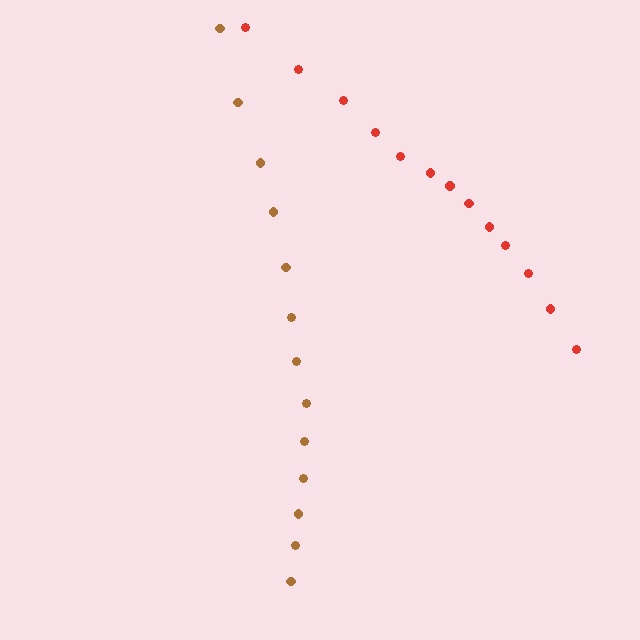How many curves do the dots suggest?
There are 2 distinct paths.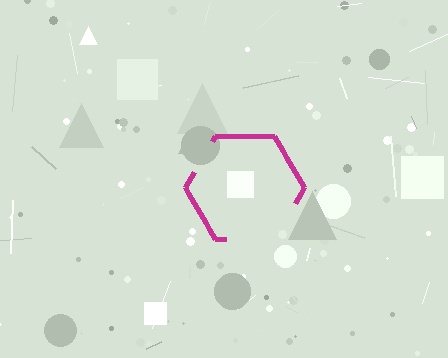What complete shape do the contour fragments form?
The contour fragments form a hexagon.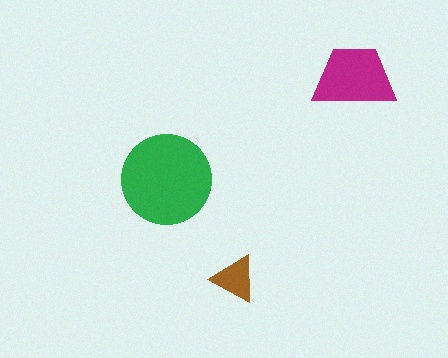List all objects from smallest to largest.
The brown triangle, the magenta trapezoid, the green circle.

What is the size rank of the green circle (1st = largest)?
1st.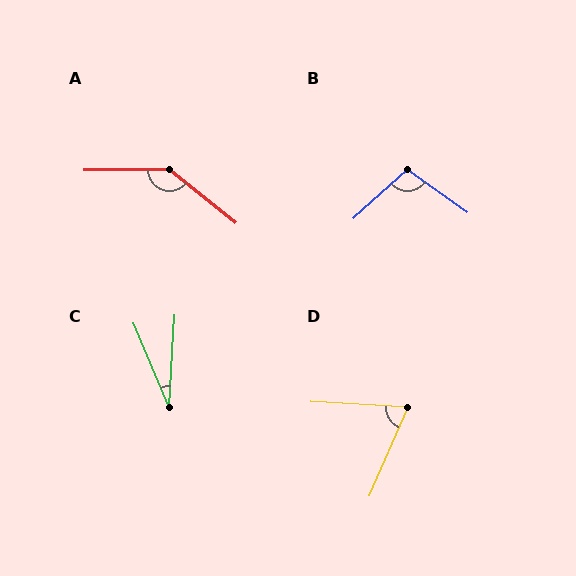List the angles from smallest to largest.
C (26°), D (70°), B (102°), A (141°).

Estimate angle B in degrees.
Approximately 102 degrees.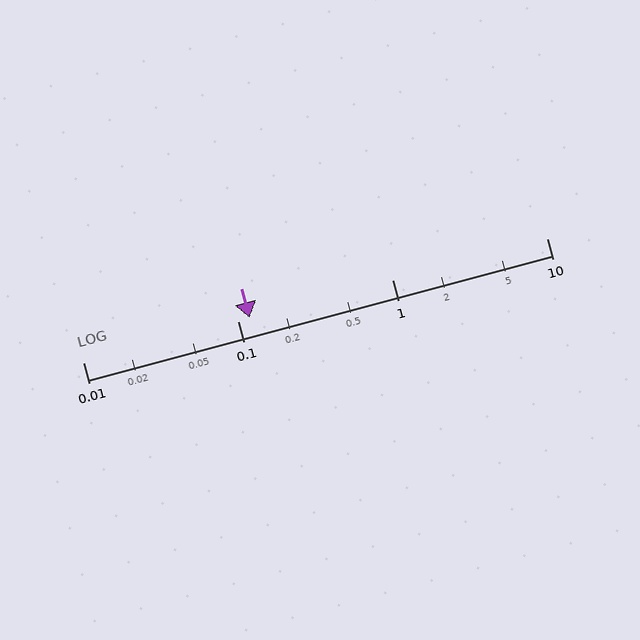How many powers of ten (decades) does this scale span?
The scale spans 3 decades, from 0.01 to 10.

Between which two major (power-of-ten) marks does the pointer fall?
The pointer is between 0.1 and 1.